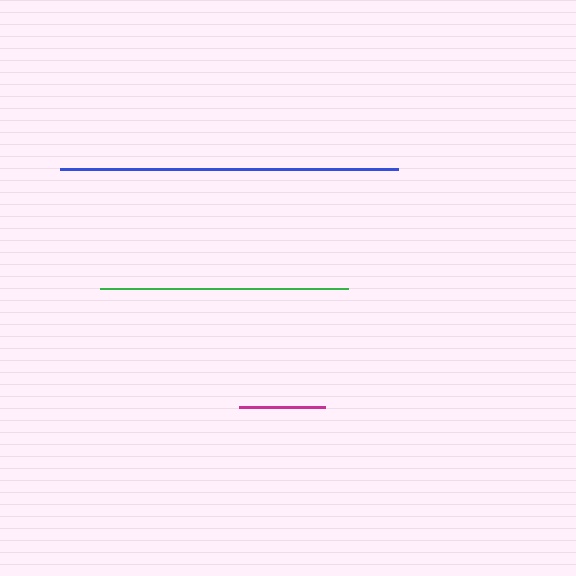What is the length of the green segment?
The green segment is approximately 248 pixels long.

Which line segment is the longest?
The blue line is the longest at approximately 339 pixels.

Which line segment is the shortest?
The magenta line is the shortest at approximately 85 pixels.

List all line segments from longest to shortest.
From longest to shortest: blue, green, magenta.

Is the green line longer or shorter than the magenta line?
The green line is longer than the magenta line.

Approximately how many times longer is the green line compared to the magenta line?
The green line is approximately 2.9 times the length of the magenta line.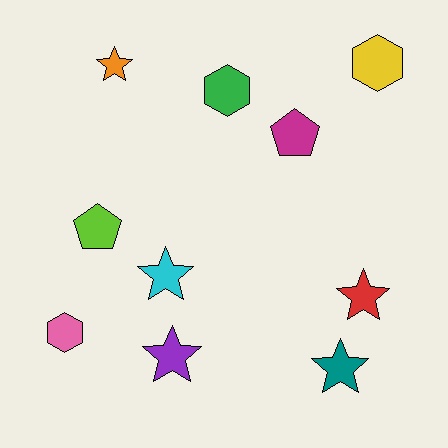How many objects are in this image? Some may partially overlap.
There are 10 objects.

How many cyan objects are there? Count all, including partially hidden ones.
There is 1 cyan object.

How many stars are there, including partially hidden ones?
There are 5 stars.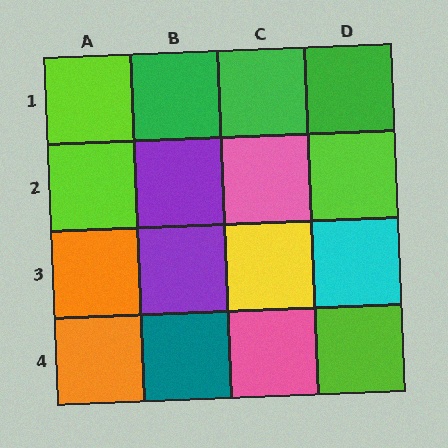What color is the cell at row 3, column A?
Orange.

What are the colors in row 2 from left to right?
Lime, purple, pink, lime.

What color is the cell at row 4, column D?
Lime.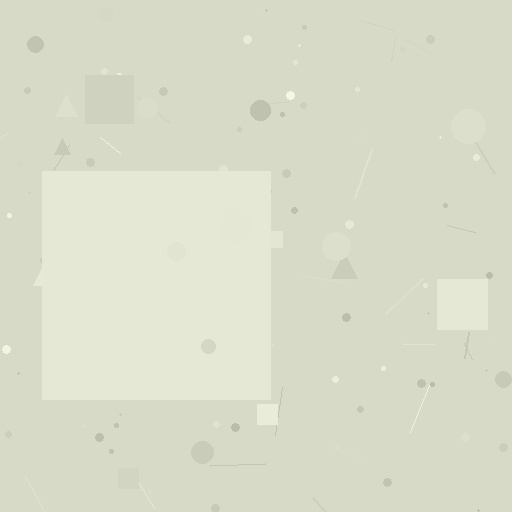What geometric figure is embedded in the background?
A square is embedded in the background.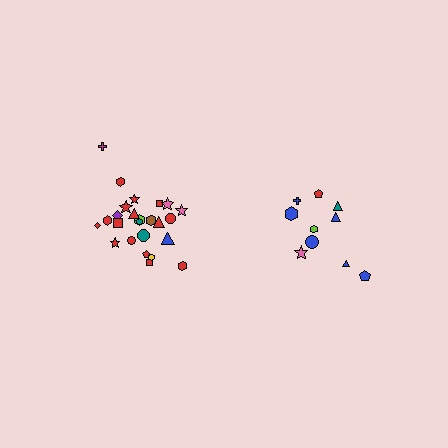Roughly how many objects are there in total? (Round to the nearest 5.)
Roughly 35 objects in total.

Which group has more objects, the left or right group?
The left group.